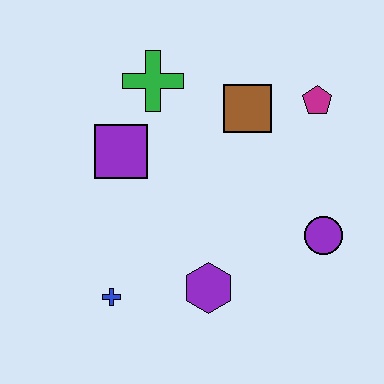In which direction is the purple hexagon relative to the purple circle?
The purple hexagon is to the left of the purple circle.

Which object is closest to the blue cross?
The purple hexagon is closest to the blue cross.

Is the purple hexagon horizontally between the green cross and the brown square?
Yes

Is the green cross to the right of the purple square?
Yes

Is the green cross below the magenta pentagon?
No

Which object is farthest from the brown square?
The blue cross is farthest from the brown square.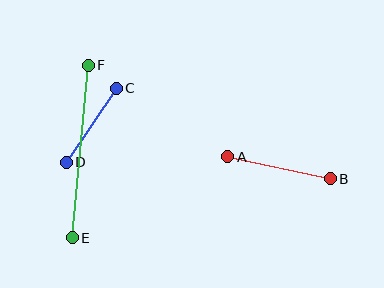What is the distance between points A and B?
The distance is approximately 105 pixels.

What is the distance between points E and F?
The distance is approximately 173 pixels.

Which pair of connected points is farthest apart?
Points E and F are farthest apart.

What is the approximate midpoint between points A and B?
The midpoint is at approximately (279, 168) pixels.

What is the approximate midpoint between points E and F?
The midpoint is at approximately (80, 152) pixels.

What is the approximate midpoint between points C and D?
The midpoint is at approximately (91, 125) pixels.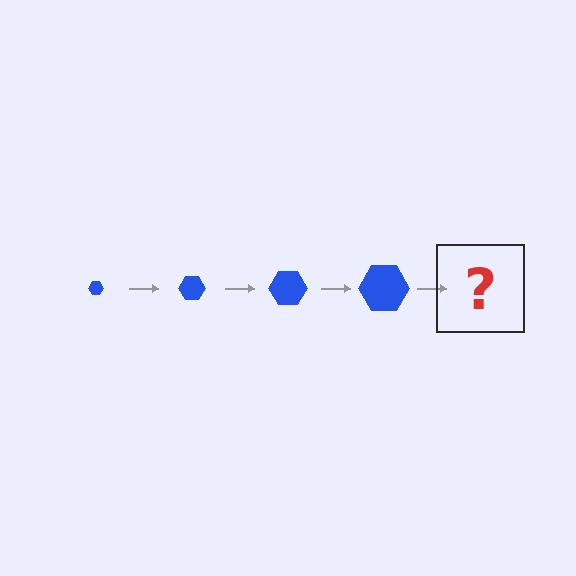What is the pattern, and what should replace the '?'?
The pattern is that the hexagon gets progressively larger each step. The '?' should be a blue hexagon, larger than the previous one.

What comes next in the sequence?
The next element should be a blue hexagon, larger than the previous one.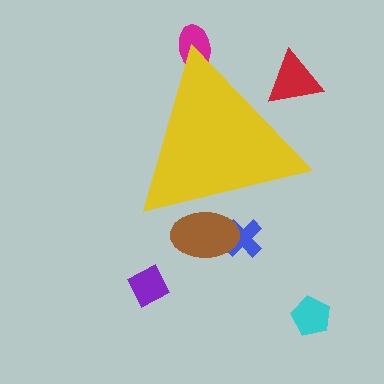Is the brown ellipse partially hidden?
Yes, the brown ellipse is partially hidden behind the yellow triangle.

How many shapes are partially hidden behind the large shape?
4 shapes are partially hidden.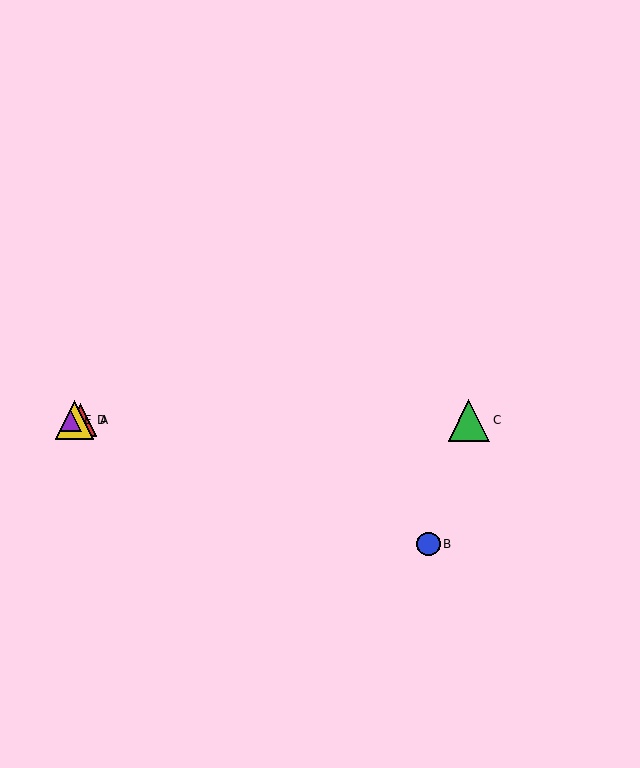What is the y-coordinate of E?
Object E is at y≈420.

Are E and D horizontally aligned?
Yes, both are at y≈420.